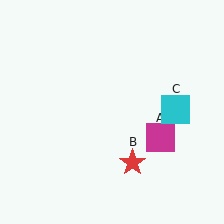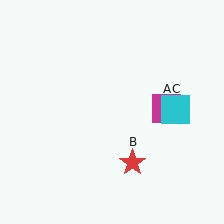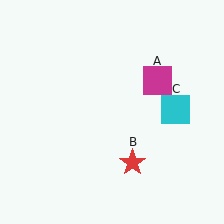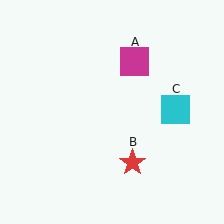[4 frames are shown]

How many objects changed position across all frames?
1 object changed position: magenta square (object A).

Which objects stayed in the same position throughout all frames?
Red star (object B) and cyan square (object C) remained stationary.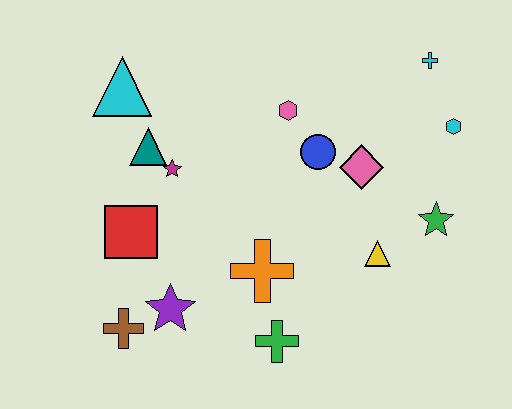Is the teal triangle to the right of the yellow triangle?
No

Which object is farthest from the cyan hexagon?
The brown cross is farthest from the cyan hexagon.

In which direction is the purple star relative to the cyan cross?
The purple star is to the left of the cyan cross.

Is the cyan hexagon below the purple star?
No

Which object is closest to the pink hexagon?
The blue circle is closest to the pink hexagon.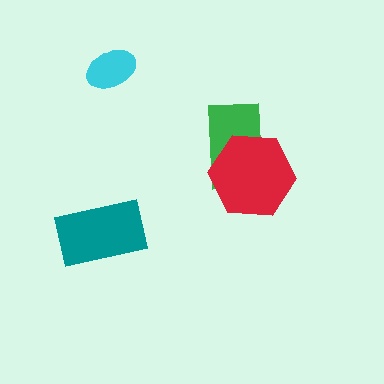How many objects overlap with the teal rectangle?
0 objects overlap with the teal rectangle.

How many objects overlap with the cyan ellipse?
0 objects overlap with the cyan ellipse.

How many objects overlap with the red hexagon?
1 object overlaps with the red hexagon.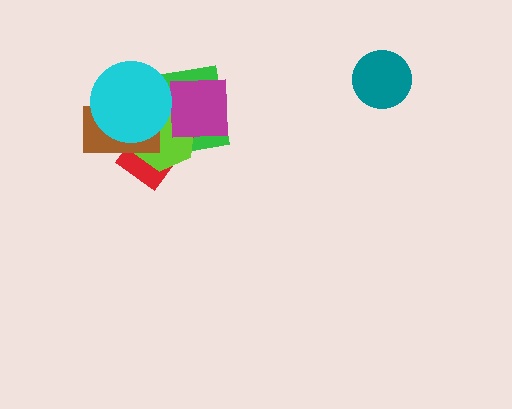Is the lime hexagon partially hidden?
Yes, it is partially covered by another shape.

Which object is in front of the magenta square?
The cyan circle is in front of the magenta square.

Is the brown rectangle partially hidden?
Yes, it is partially covered by another shape.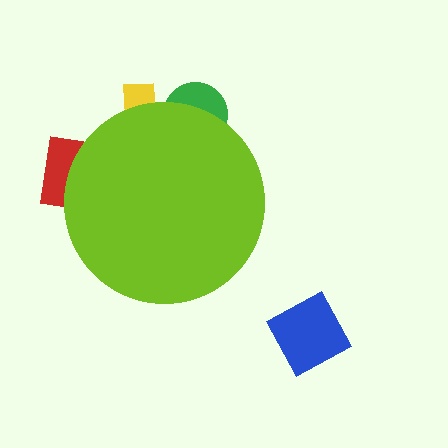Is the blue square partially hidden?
No, the blue square is fully visible.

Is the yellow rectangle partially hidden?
Yes, the yellow rectangle is partially hidden behind the lime circle.